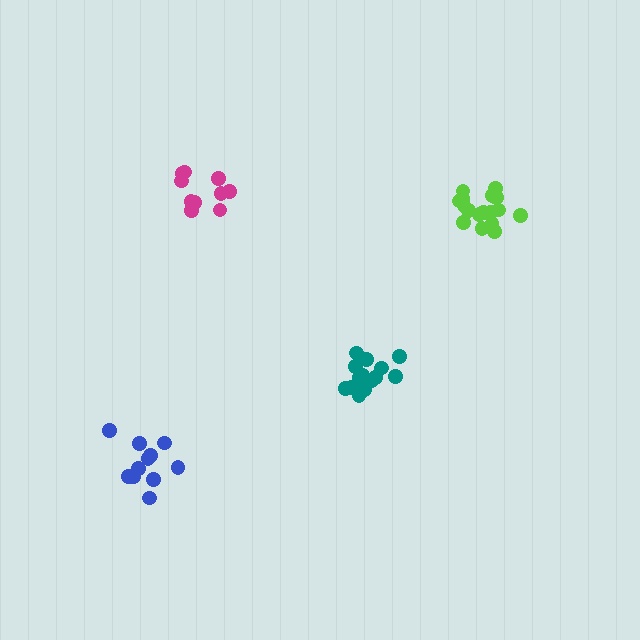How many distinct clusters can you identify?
There are 4 distinct clusters.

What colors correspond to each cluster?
The clusters are colored: lime, teal, blue, magenta.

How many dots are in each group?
Group 1: 17 dots, Group 2: 14 dots, Group 3: 11 dots, Group 4: 11 dots (53 total).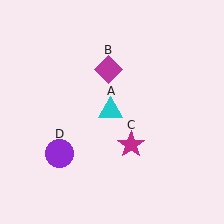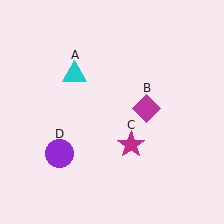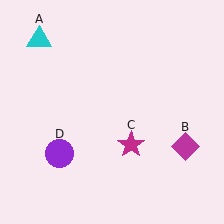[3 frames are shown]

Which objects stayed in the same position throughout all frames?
Magenta star (object C) and purple circle (object D) remained stationary.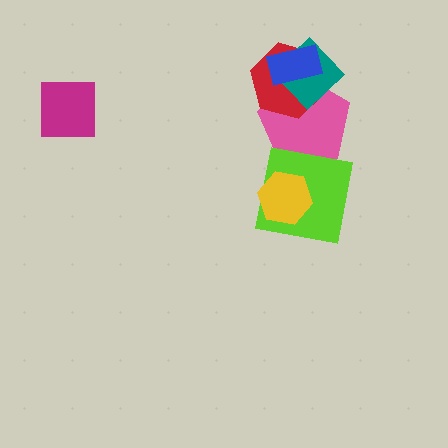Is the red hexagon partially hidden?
Yes, it is partially covered by another shape.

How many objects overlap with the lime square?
2 objects overlap with the lime square.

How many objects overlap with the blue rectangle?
3 objects overlap with the blue rectangle.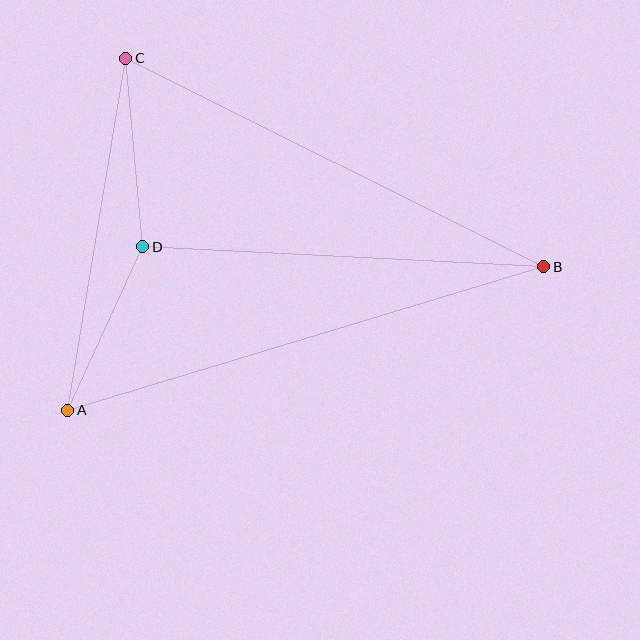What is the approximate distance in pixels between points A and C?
The distance between A and C is approximately 357 pixels.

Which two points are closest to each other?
Points A and D are closest to each other.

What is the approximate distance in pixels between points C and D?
The distance between C and D is approximately 190 pixels.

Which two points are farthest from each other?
Points A and B are farthest from each other.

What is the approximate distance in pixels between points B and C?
The distance between B and C is approximately 467 pixels.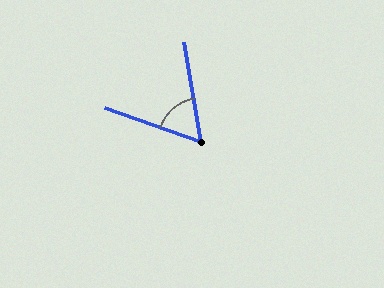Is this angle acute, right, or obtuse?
It is acute.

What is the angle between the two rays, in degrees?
Approximately 62 degrees.